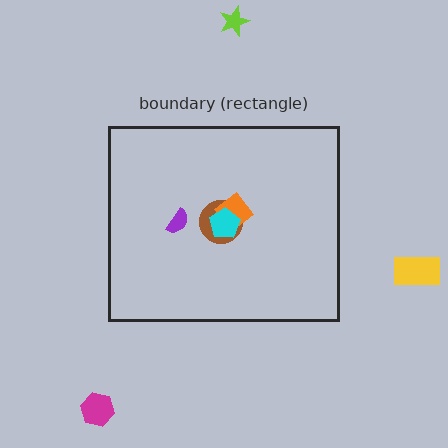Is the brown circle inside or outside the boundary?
Inside.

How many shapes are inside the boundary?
4 inside, 3 outside.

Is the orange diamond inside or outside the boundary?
Inside.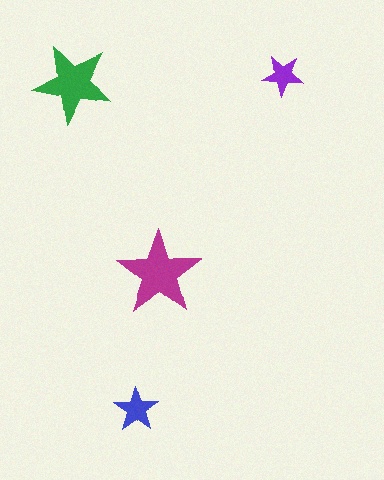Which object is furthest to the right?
The purple star is rightmost.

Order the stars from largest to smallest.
the magenta one, the green one, the blue one, the purple one.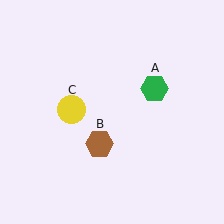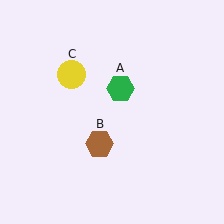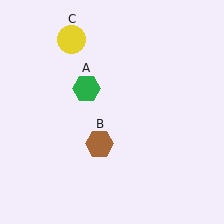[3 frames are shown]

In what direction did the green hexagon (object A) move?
The green hexagon (object A) moved left.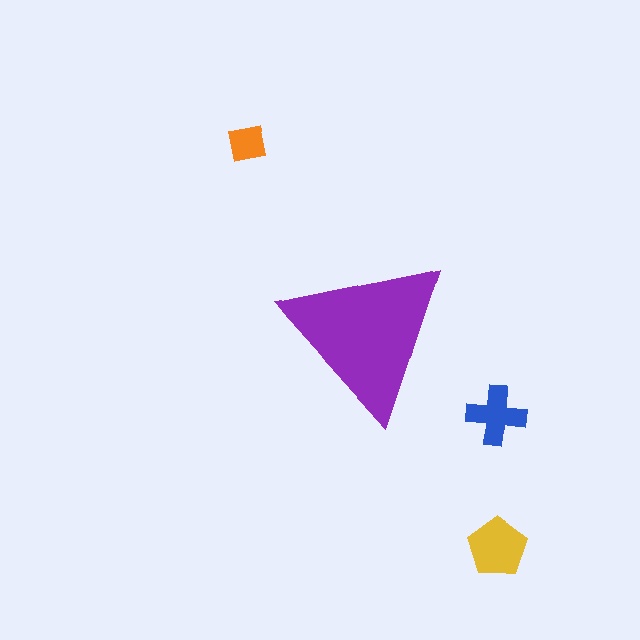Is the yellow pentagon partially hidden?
No, the yellow pentagon is fully visible.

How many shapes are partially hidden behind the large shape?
0 shapes are partially hidden.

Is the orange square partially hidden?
No, the orange square is fully visible.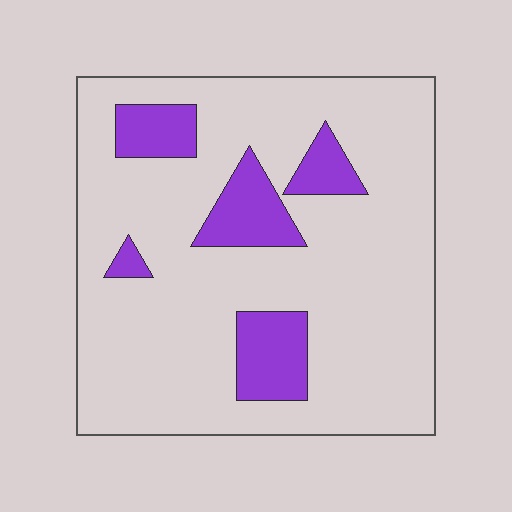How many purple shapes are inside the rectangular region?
5.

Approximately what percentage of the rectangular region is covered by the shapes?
Approximately 15%.